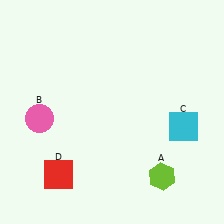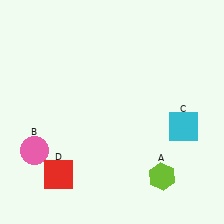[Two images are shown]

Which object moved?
The pink circle (B) moved down.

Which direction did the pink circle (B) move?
The pink circle (B) moved down.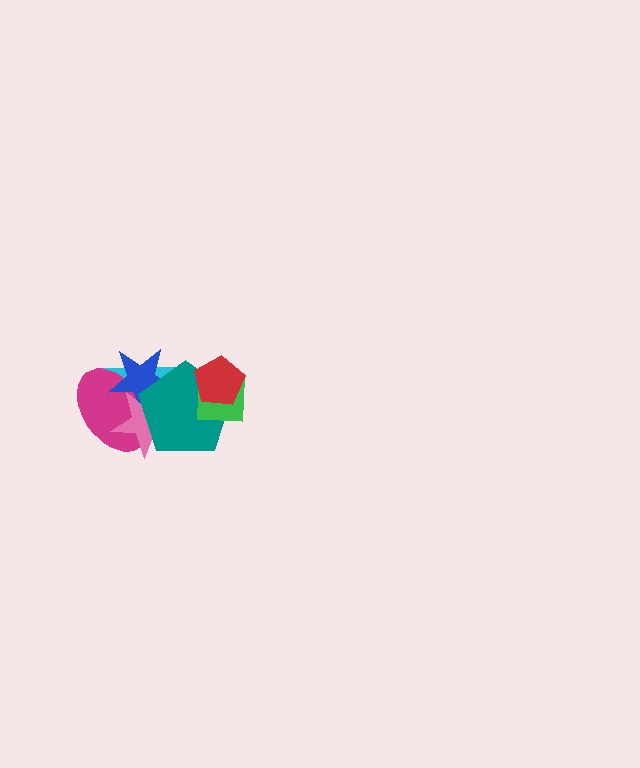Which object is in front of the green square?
The red pentagon is in front of the green square.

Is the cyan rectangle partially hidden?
Yes, it is partially covered by another shape.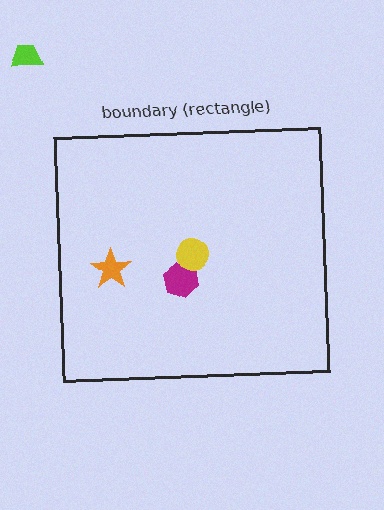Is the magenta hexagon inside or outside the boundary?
Inside.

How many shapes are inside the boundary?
3 inside, 1 outside.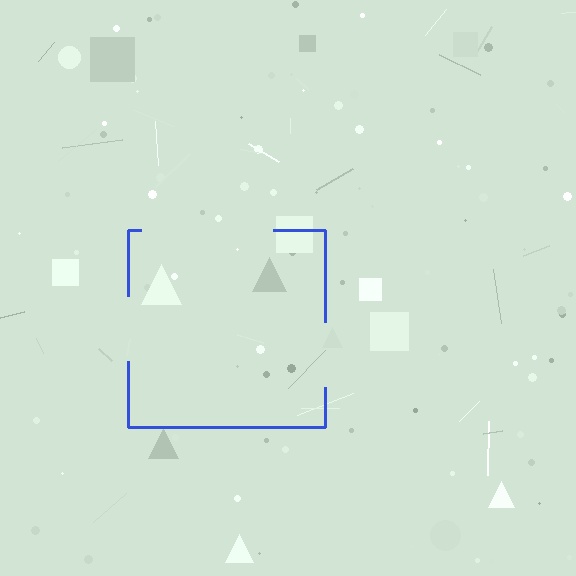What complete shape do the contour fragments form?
The contour fragments form a square.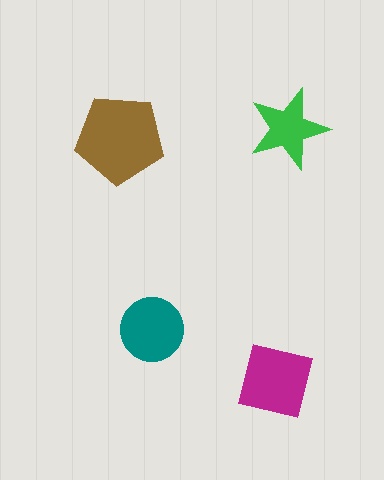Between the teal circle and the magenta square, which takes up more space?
The magenta square.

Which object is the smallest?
The green star.